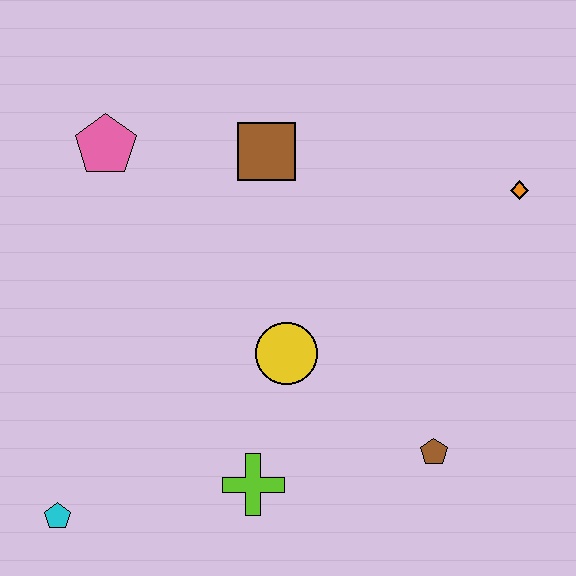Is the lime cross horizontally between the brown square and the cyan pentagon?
Yes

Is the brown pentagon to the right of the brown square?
Yes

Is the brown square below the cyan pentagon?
No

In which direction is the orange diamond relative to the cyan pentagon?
The orange diamond is to the right of the cyan pentagon.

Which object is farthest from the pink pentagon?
The brown pentagon is farthest from the pink pentagon.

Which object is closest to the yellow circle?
The lime cross is closest to the yellow circle.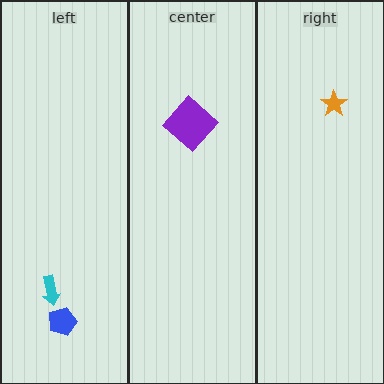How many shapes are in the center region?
1.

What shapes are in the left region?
The cyan arrow, the blue pentagon.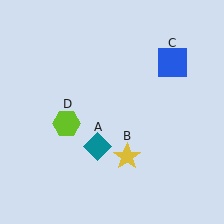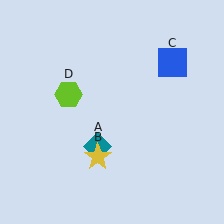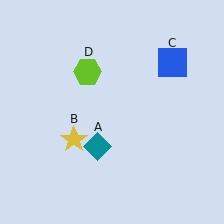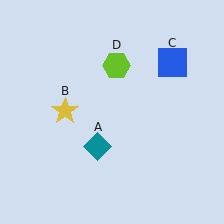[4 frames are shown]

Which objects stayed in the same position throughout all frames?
Teal diamond (object A) and blue square (object C) remained stationary.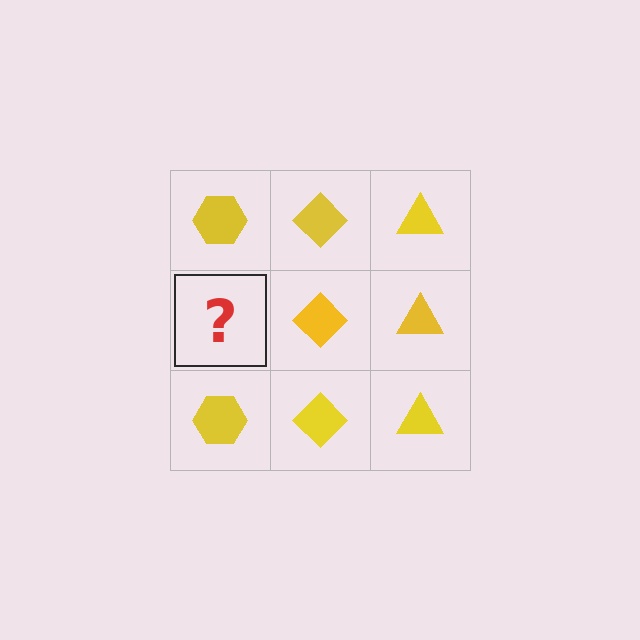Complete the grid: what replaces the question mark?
The question mark should be replaced with a yellow hexagon.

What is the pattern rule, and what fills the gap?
The rule is that each column has a consistent shape. The gap should be filled with a yellow hexagon.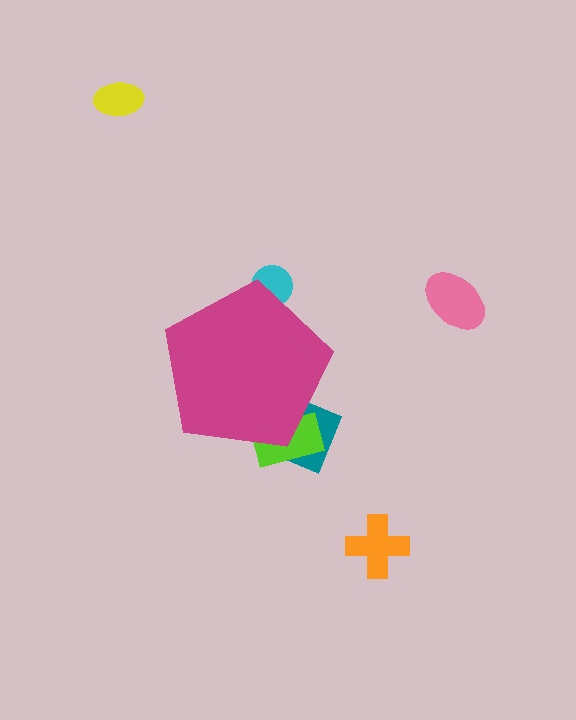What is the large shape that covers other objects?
A magenta pentagon.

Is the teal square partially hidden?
Yes, the teal square is partially hidden behind the magenta pentagon.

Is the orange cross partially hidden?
No, the orange cross is fully visible.